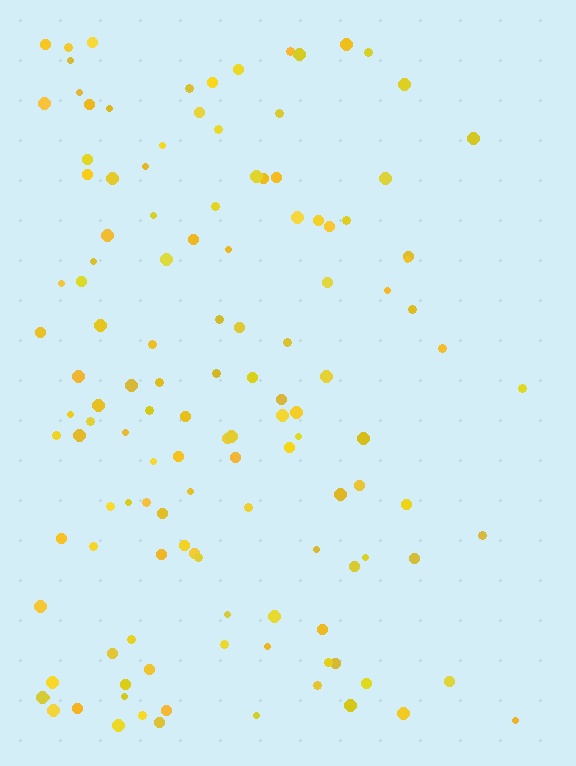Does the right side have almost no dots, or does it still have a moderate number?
Still a moderate number, just noticeably fewer than the left.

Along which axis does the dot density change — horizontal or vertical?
Horizontal.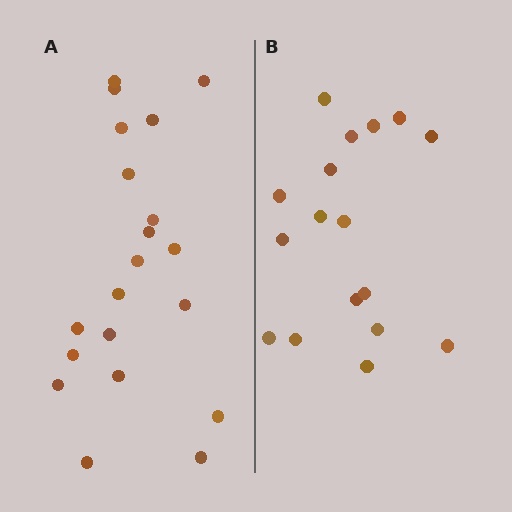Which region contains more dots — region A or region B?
Region A (the left region) has more dots.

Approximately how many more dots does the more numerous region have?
Region A has just a few more — roughly 2 or 3 more dots than region B.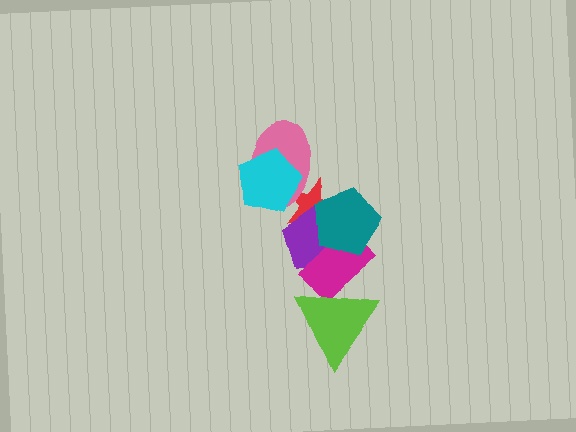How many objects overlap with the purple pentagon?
3 objects overlap with the purple pentagon.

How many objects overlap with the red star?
4 objects overlap with the red star.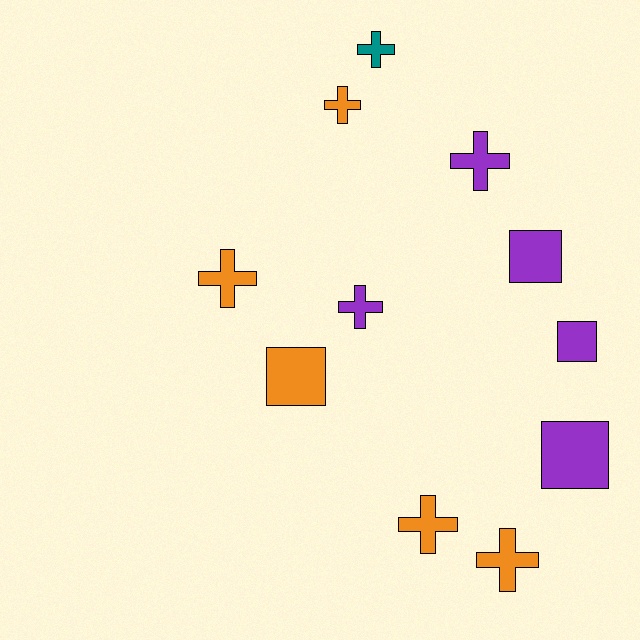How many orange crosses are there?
There are 4 orange crosses.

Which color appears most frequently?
Purple, with 5 objects.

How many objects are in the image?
There are 11 objects.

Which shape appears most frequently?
Cross, with 7 objects.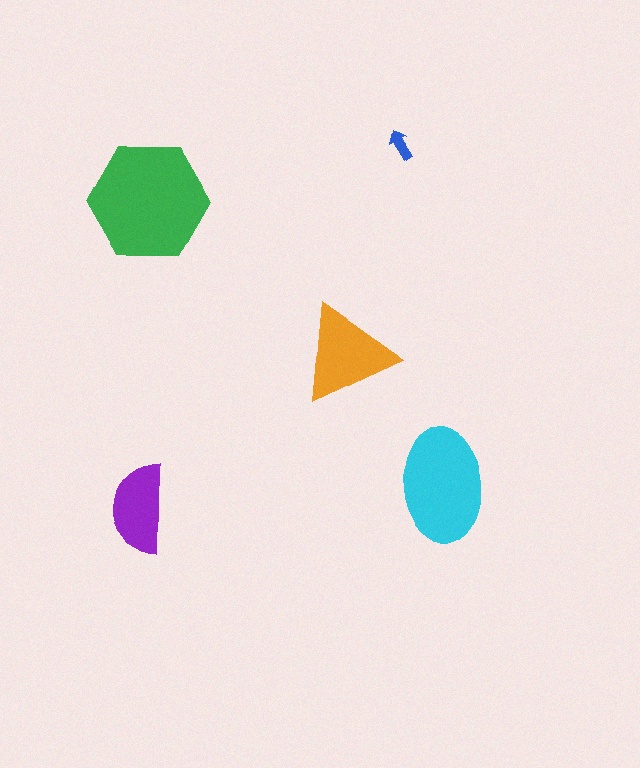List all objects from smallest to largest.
The blue arrow, the purple semicircle, the orange triangle, the cyan ellipse, the green hexagon.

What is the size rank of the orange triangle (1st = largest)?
3rd.